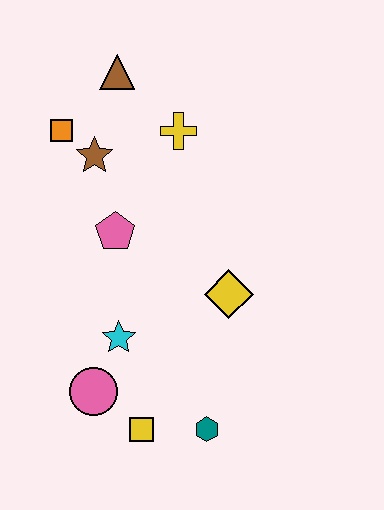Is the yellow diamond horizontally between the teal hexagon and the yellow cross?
No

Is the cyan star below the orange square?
Yes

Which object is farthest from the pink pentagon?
The teal hexagon is farthest from the pink pentagon.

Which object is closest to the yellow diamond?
The cyan star is closest to the yellow diamond.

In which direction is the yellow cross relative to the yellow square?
The yellow cross is above the yellow square.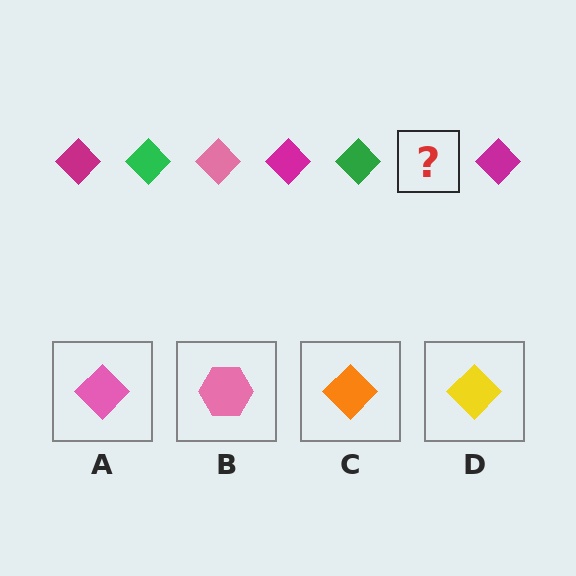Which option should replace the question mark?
Option A.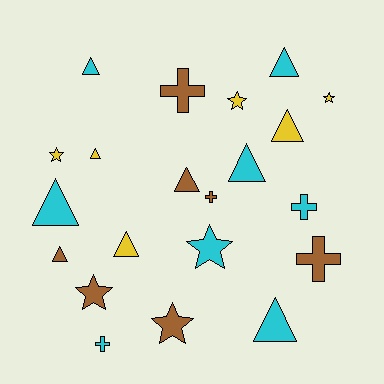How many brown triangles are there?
There are 2 brown triangles.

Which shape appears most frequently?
Triangle, with 10 objects.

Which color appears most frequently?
Cyan, with 8 objects.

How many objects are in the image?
There are 21 objects.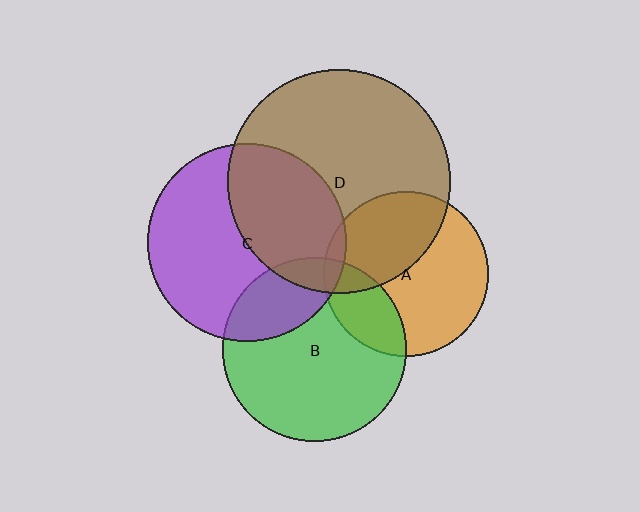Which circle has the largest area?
Circle D (brown).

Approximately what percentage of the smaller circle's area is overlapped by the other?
Approximately 40%.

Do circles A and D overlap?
Yes.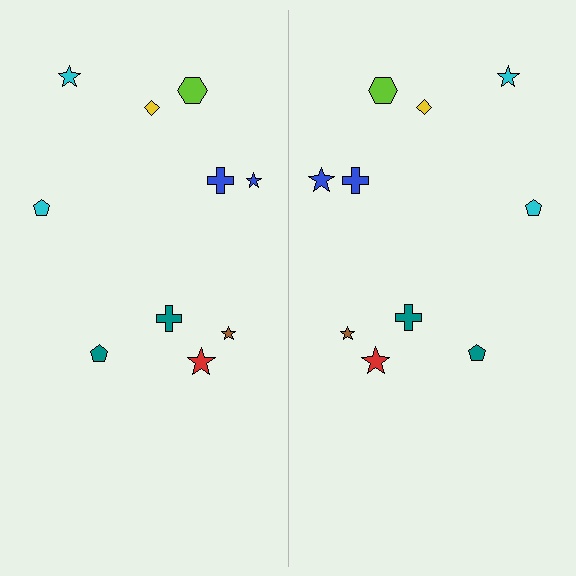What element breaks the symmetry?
The blue star on the right side has a different size than its mirror counterpart.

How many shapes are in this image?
There are 20 shapes in this image.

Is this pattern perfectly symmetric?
No, the pattern is not perfectly symmetric. The blue star on the right side has a different size than its mirror counterpart.